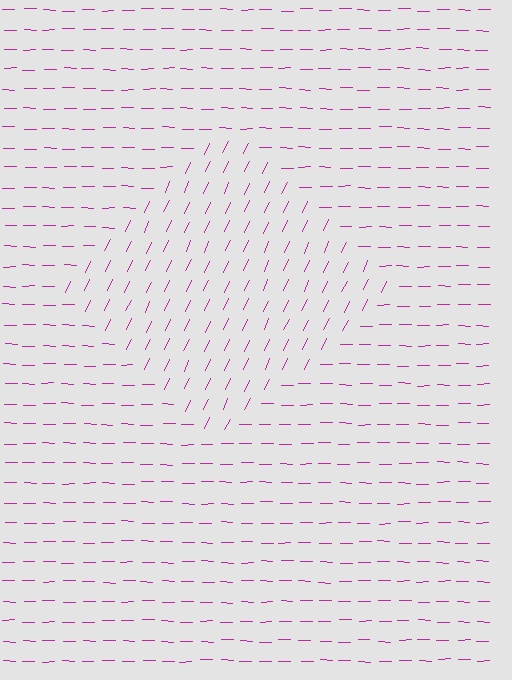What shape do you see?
I see a diamond.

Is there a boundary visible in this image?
Yes, there is a texture boundary formed by a change in line orientation.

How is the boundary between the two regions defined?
The boundary is defined purely by a change in line orientation (approximately 66 degrees difference). All lines are the same color and thickness.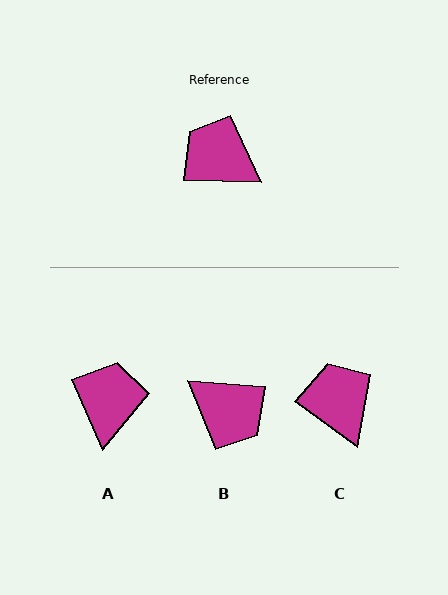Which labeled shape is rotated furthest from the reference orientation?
B, about 177 degrees away.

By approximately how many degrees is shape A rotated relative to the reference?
Approximately 64 degrees clockwise.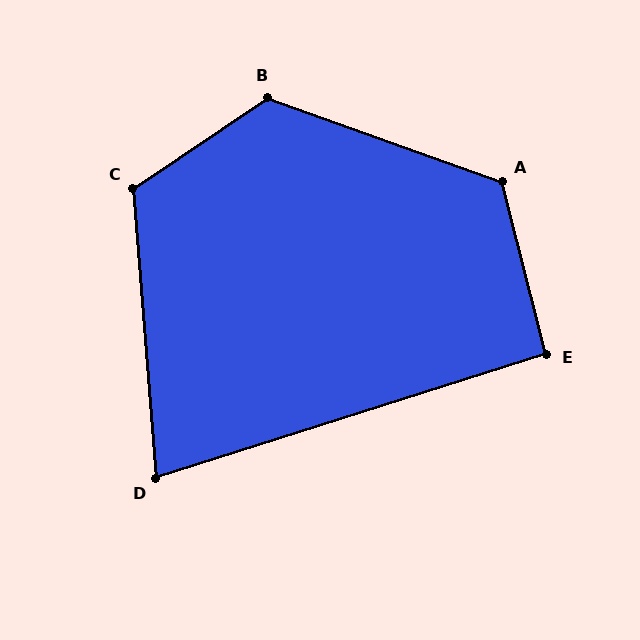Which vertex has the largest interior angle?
B, at approximately 126 degrees.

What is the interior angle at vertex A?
Approximately 124 degrees (obtuse).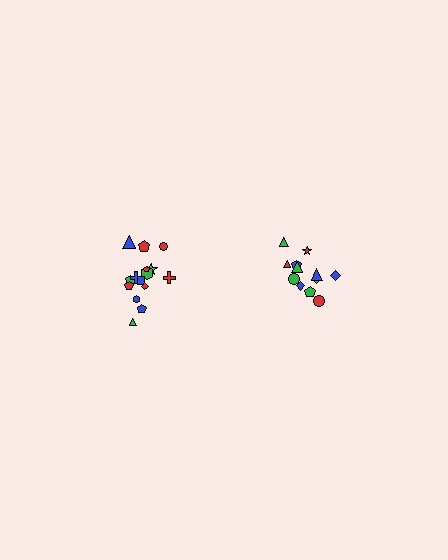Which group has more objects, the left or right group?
The left group.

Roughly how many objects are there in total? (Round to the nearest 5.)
Roughly 25 objects in total.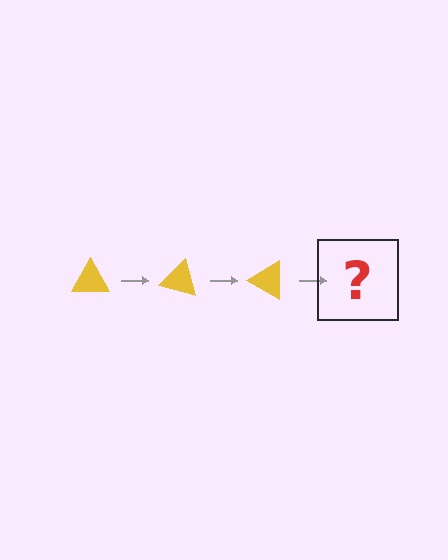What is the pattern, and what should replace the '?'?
The pattern is that the triangle rotates 15 degrees each step. The '?' should be a yellow triangle rotated 45 degrees.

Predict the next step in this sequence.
The next step is a yellow triangle rotated 45 degrees.